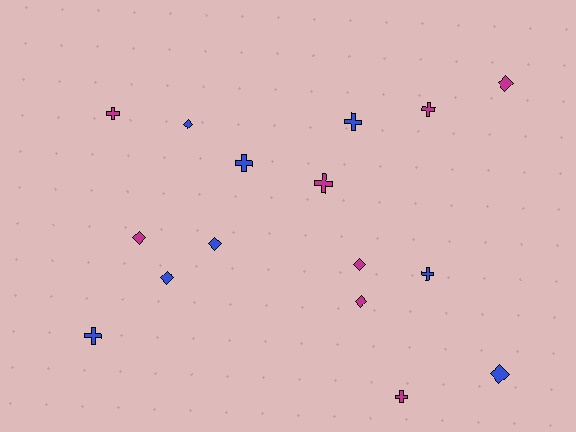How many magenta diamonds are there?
There are 4 magenta diamonds.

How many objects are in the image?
There are 16 objects.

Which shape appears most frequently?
Diamond, with 8 objects.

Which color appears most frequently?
Blue, with 8 objects.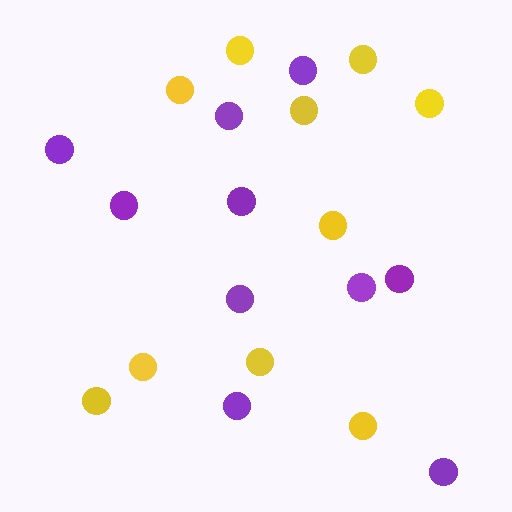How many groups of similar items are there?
There are 2 groups: one group of yellow circles (10) and one group of purple circles (10).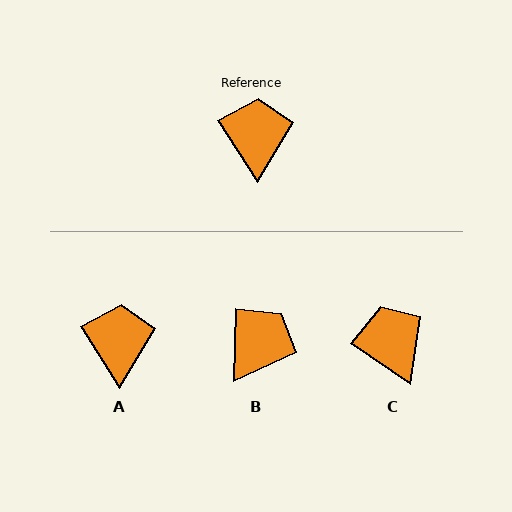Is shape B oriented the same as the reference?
No, it is off by about 34 degrees.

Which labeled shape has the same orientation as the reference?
A.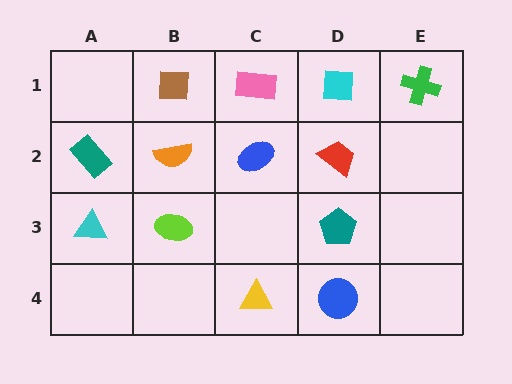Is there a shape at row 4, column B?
No, that cell is empty.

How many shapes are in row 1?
4 shapes.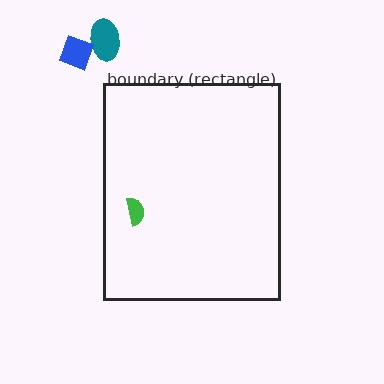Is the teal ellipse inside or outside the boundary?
Outside.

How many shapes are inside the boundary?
1 inside, 2 outside.